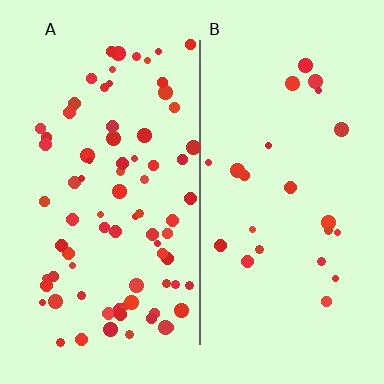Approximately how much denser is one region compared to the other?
Approximately 3.3× — region A over region B.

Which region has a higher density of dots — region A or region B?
A (the left).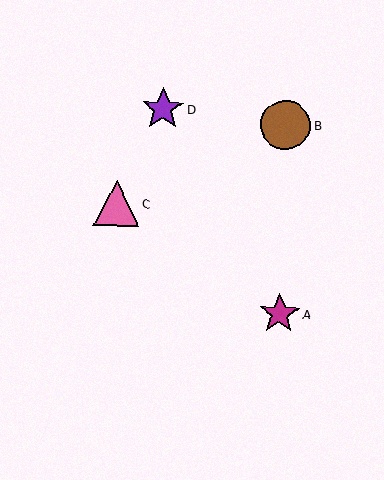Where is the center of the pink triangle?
The center of the pink triangle is at (117, 203).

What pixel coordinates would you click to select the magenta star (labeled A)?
Click at (279, 314) to select the magenta star A.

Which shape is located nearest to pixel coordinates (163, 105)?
The purple star (labeled D) at (163, 109) is nearest to that location.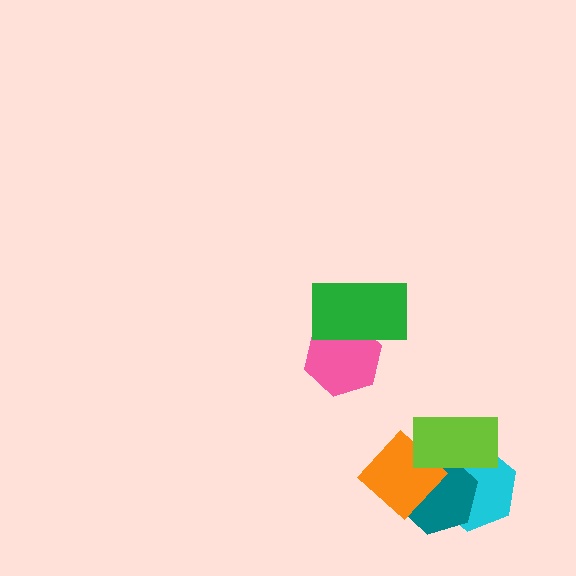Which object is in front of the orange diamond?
The lime rectangle is in front of the orange diamond.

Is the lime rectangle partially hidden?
No, no other shape covers it.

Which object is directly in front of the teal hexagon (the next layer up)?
The orange diamond is directly in front of the teal hexagon.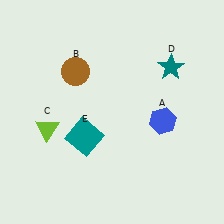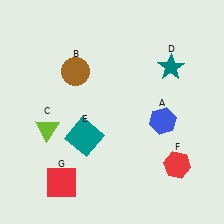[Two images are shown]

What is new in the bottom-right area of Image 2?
A red hexagon (F) was added in the bottom-right area of Image 2.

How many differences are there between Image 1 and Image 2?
There are 2 differences between the two images.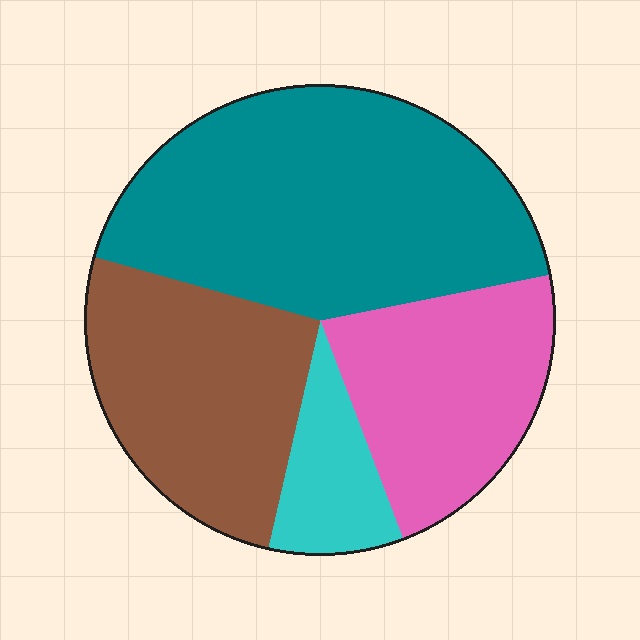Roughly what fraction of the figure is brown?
Brown takes up about one quarter (1/4) of the figure.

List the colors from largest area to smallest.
From largest to smallest: teal, brown, pink, cyan.